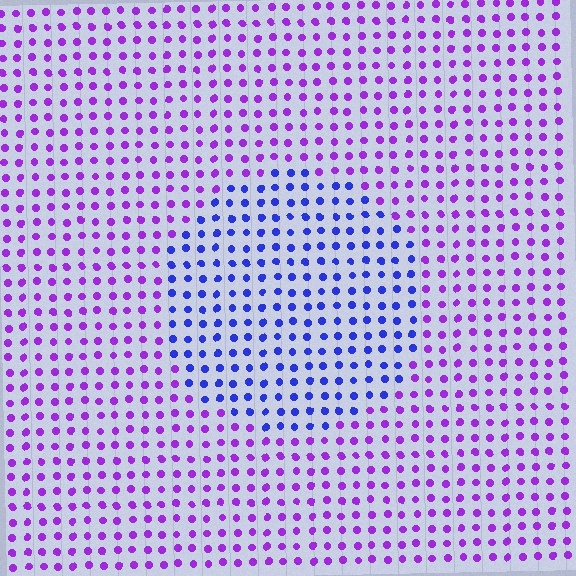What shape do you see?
I see a circle.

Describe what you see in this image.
The image is filled with small purple elements in a uniform arrangement. A circle-shaped region is visible where the elements are tinted to a slightly different hue, forming a subtle color boundary.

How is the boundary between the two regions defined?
The boundary is defined purely by a slight shift in hue (about 45 degrees). Spacing, size, and orientation are identical on both sides.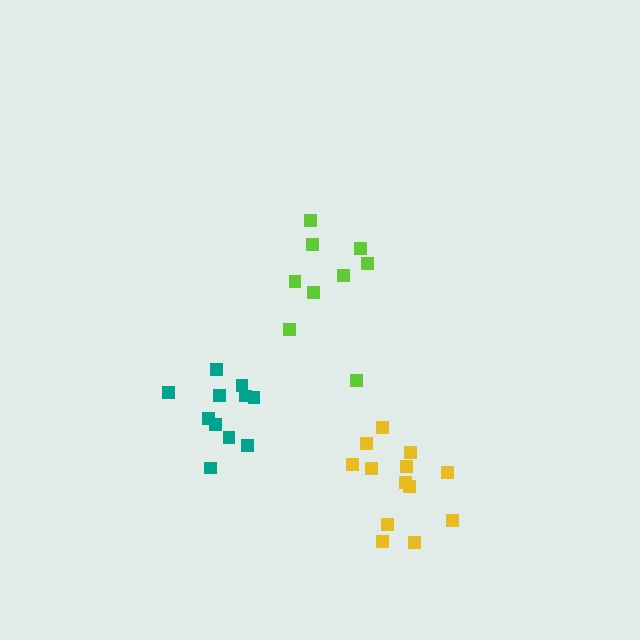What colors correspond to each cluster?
The clusters are colored: teal, yellow, lime.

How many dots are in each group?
Group 1: 11 dots, Group 2: 13 dots, Group 3: 9 dots (33 total).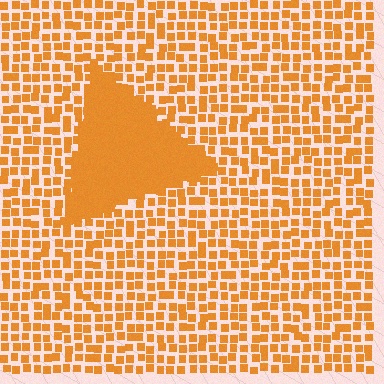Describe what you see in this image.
The image contains small orange elements arranged at two different densities. A triangle-shaped region is visible where the elements are more densely packed than the surrounding area.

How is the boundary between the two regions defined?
The boundary is defined by a change in element density (approximately 3.0x ratio). All elements are the same color, size, and shape.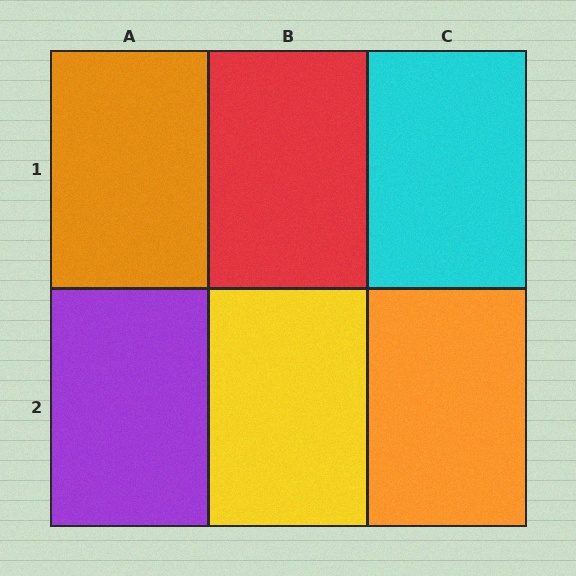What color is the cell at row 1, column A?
Orange.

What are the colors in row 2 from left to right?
Purple, yellow, orange.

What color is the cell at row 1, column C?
Cyan.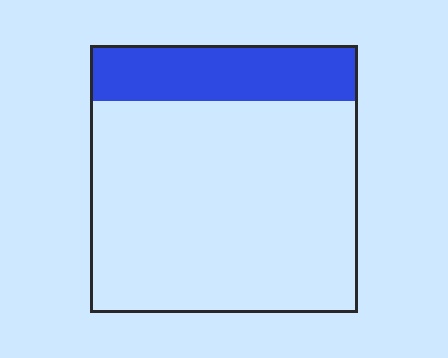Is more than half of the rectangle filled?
No.